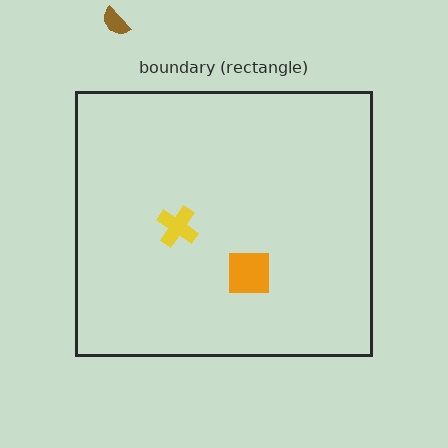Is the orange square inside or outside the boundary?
Inside.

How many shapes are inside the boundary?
2 inside, 1 outside.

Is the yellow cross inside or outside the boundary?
Inside.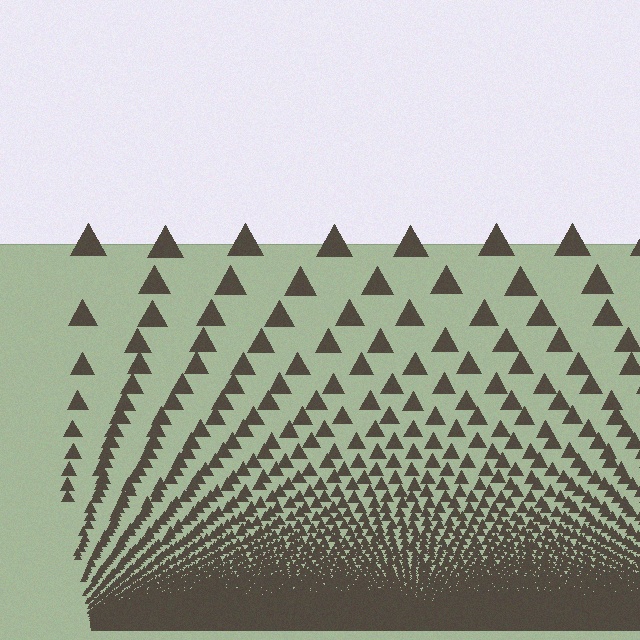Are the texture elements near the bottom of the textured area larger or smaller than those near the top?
Smaller. The gradient is inverted — elements near the bottom are smaller and denser.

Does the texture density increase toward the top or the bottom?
Density increases toward the bottom.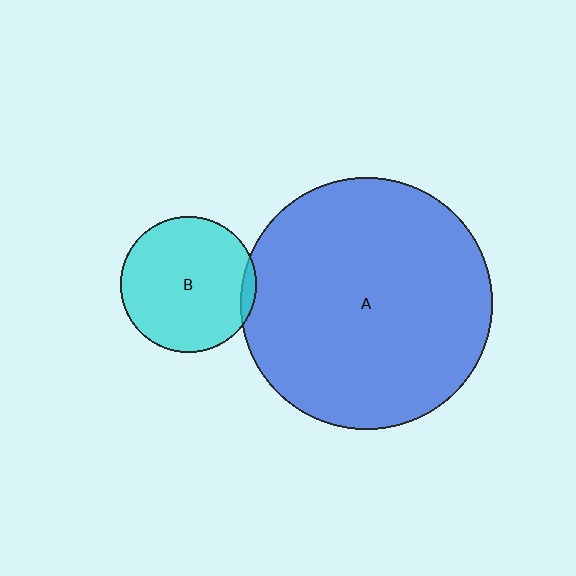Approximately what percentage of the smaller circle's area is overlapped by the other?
Approximately 5%.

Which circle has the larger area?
Circle A (blue).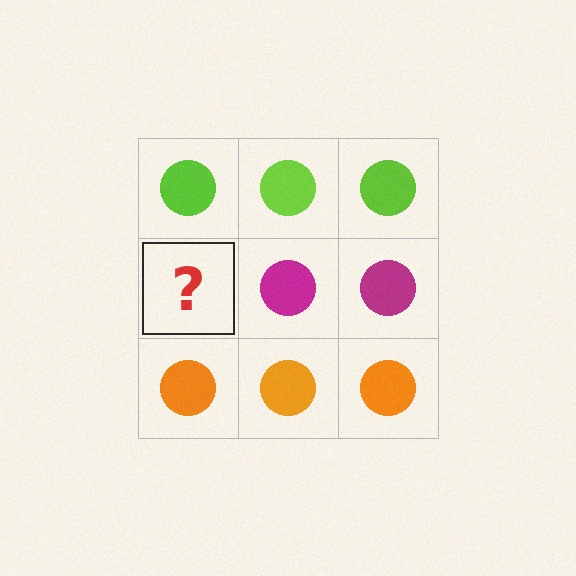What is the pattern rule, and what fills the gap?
The rule is that each row has a consistent color. The gap should be filled with a magenta circle.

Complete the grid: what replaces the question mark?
The question mark should be replaced with a magenta circle.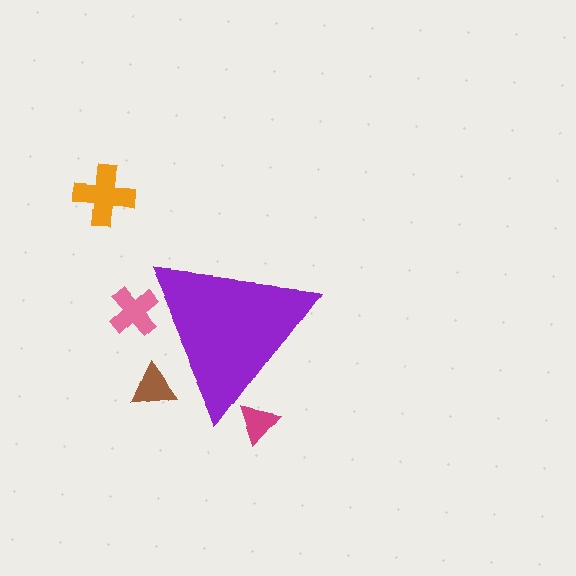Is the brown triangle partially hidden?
Yes, the brown triangle is partially hidden behind the purple triangle.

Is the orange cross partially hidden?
No, the orange cross is fully visible.